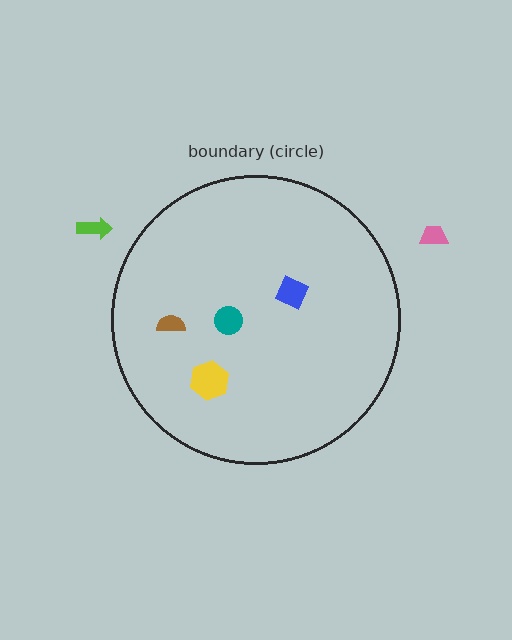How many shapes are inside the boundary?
4 inside, 2 outside.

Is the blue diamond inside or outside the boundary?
Inside.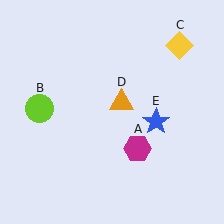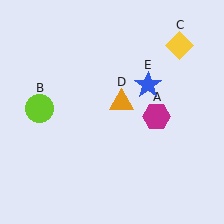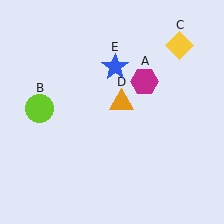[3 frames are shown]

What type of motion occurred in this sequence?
The magenta hexagon (object A), blue star (object E) rotated counterclockwise around the center of the scene.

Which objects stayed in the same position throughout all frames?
Lime circle (object B) and yellow diamond (object C) and orange triangle (object D) remained stationary.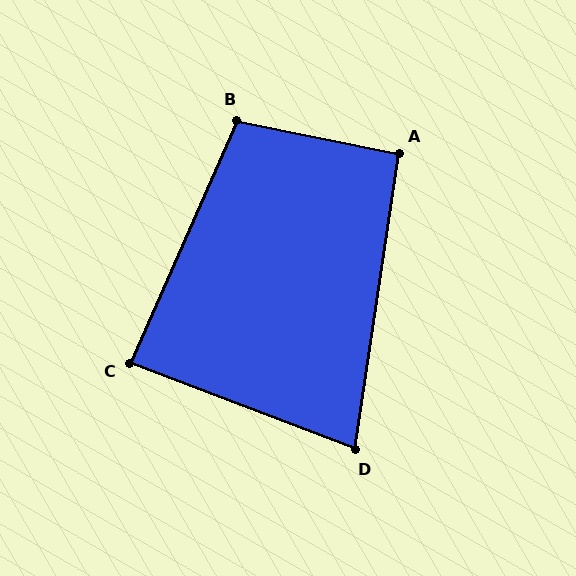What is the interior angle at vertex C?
Approximately 87 degrees (approximately right).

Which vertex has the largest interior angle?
B, at approximately 102 degrees.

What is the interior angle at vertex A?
Approximately 93 degrees (approximately right).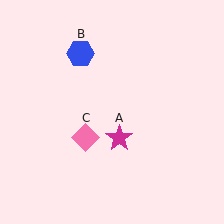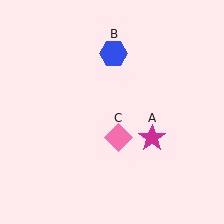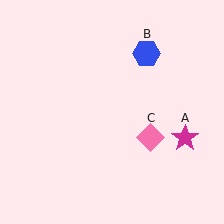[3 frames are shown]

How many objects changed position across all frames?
3 objects changed position: magenta star (object A), blue hexagon (object B), pink diamond (object C).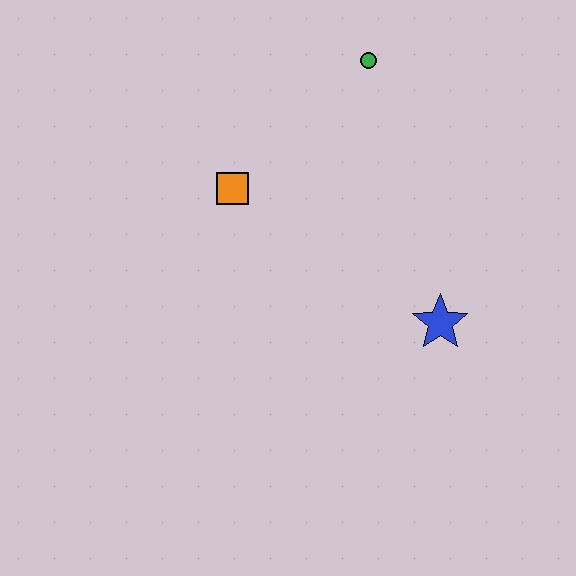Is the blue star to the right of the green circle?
Yes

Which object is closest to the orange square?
The green circle is closest to the orange square.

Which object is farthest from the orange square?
The blue star is farthest from the orange square.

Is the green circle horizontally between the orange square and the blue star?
Yes